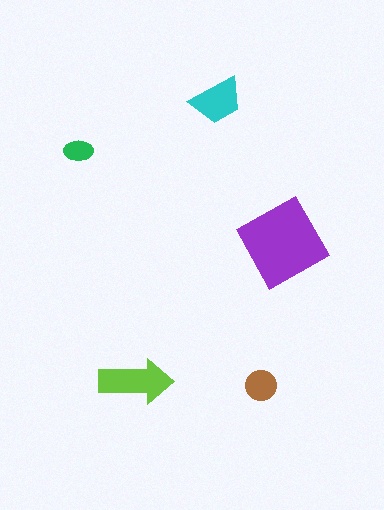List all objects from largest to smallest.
The purple square, the lime arrow, the cyan trapezoid, the brown circle, the green ellipse.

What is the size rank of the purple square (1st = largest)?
1st.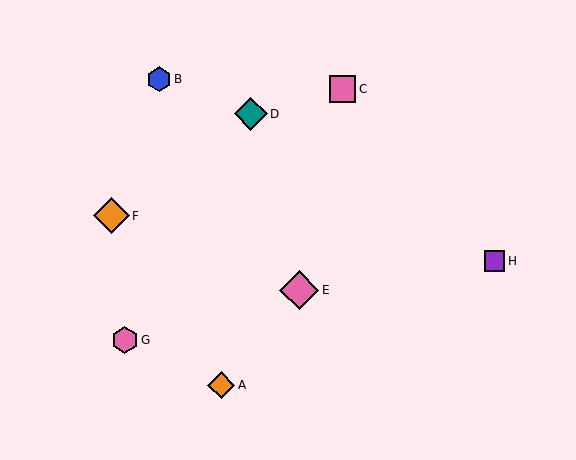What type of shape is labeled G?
Shape G is a pink hexagon.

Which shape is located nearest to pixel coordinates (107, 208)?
The orange diamond (labeled F) at (111, 216) is nearest to that location.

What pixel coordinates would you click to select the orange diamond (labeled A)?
Click at (221, 385) to select the orange diamond A.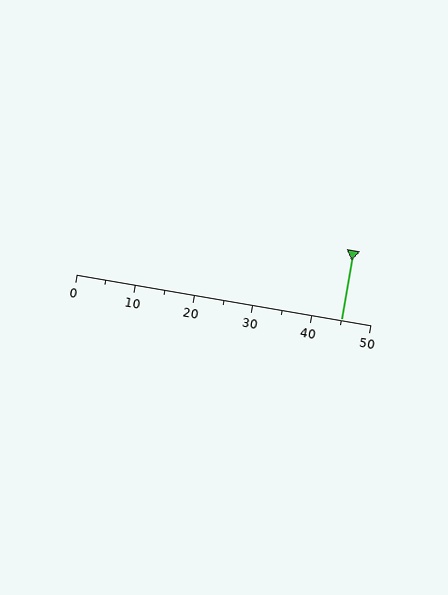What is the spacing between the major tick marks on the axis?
The major ticks are spaced 10 apart.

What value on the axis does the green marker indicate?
The marker indicates approximately 45.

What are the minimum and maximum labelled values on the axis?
The axis runs from 0 to 50.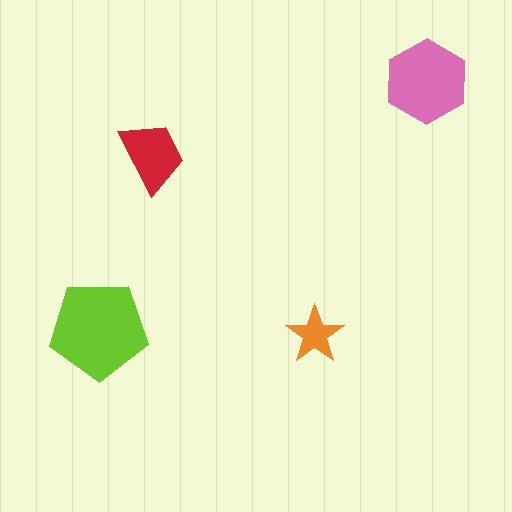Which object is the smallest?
The orange star.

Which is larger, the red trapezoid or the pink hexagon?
The pink hexagon.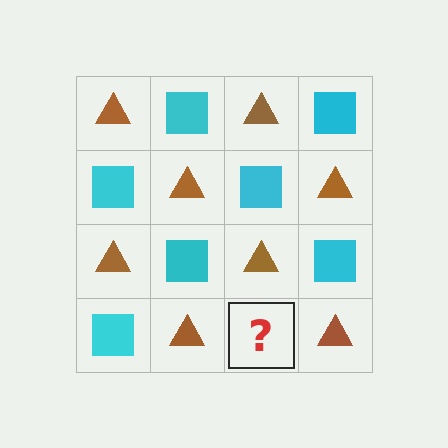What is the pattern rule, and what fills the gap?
The rule is that it alternates brown triangle and cyan square in a checkerboard pattern. The gap should be filled with a cyan square.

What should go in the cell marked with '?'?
The missing cell should contain a cyan square.